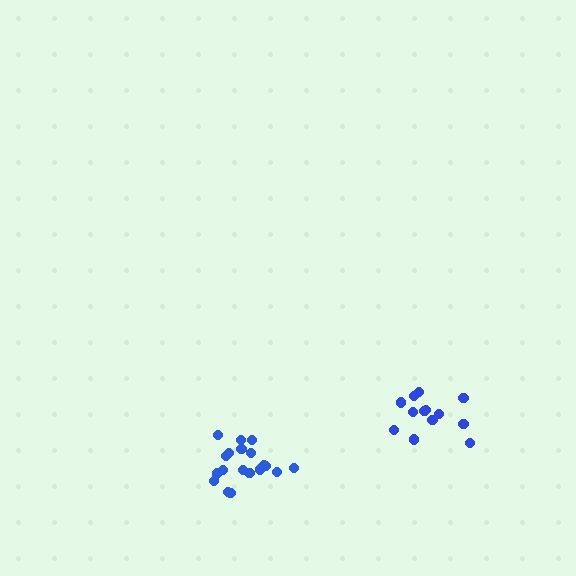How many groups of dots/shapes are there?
There are 2 groups.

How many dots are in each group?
Group 1: 13 dots, Group 2: 19 dots (32 total).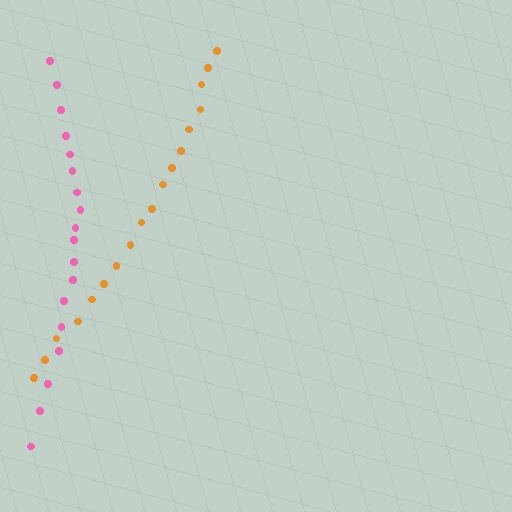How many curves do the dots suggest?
There are 2 distinct paths.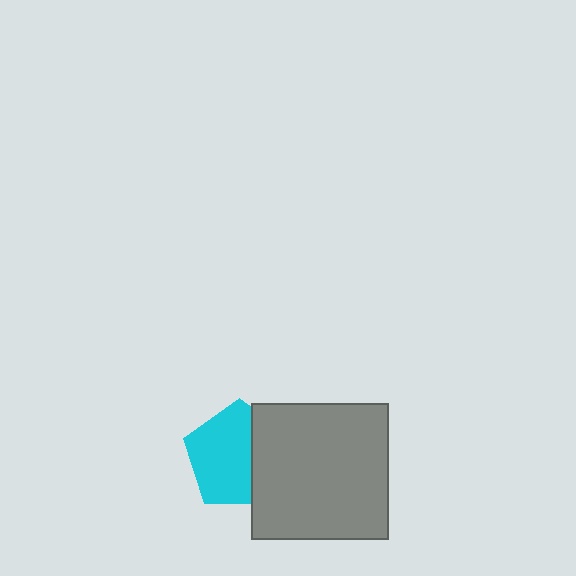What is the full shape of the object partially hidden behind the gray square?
The partially hidden object is a cyan pentagon.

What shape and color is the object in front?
The object in front is a gray square.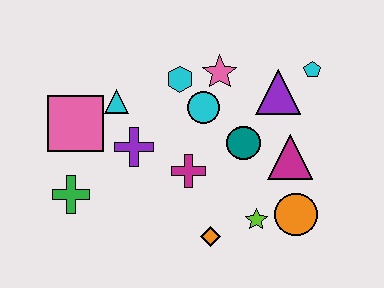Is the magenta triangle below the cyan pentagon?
Yes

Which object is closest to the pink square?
The cyan triangle is closest to the pink square.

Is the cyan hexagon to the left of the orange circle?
Yes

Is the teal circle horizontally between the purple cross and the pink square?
No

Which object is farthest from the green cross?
The cyan pentagon is farthest from the green cross.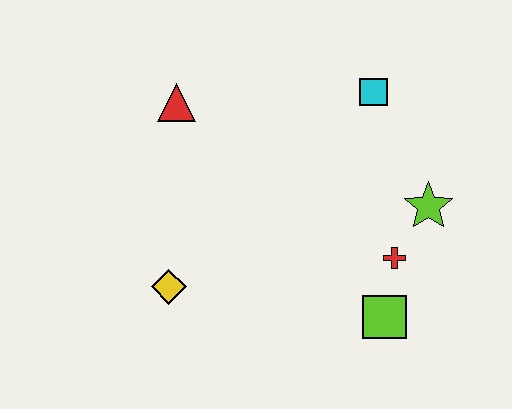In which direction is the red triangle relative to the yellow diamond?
The red triangle is above the yellow diamond.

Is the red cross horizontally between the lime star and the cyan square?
Yes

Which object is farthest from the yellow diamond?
The cyan square is farthest from the yellow diamond.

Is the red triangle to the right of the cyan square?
No